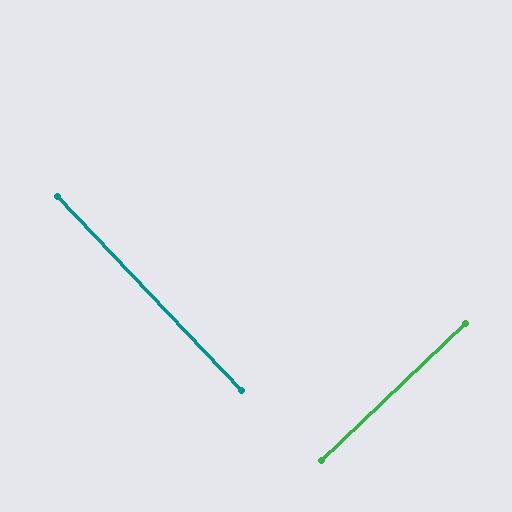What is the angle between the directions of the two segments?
Approximately 90 degrees.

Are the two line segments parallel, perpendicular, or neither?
Perpendicular — they meet at approximately 90°.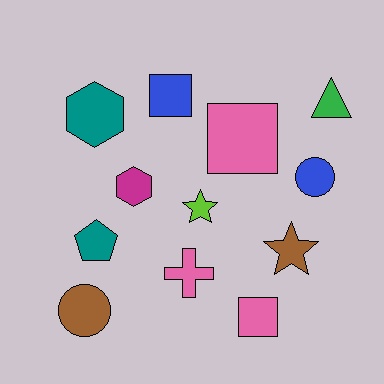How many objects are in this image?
There are 12 objects.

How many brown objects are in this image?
There are 2 brown objects.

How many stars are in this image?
There are 2 stars.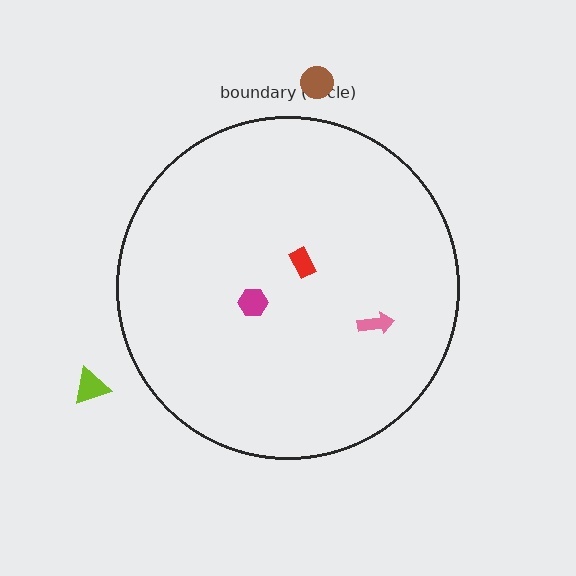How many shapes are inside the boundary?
3 inside, 2 outside.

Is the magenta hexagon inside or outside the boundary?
Inside.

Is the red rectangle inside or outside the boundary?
Inside.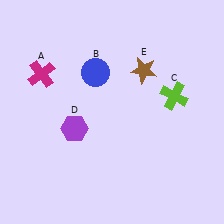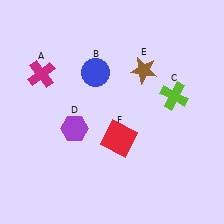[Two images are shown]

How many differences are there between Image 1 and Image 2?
There is 1 difference between the two images.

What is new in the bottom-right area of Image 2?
A red square (F) was added in the bottom-right area of Image 2.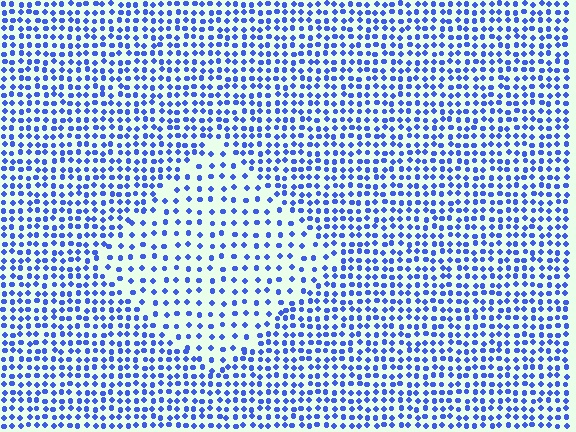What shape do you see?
I see a diamond.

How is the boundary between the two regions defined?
The boundary is defined by a change in element density (approximately 1.9x ratio). All elements are the same color, size, and shape.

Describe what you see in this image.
The image contains small blue elements arranged at two different densities. A diamond-shaped region is visible where the elements are less densely packed than the surrounding area.